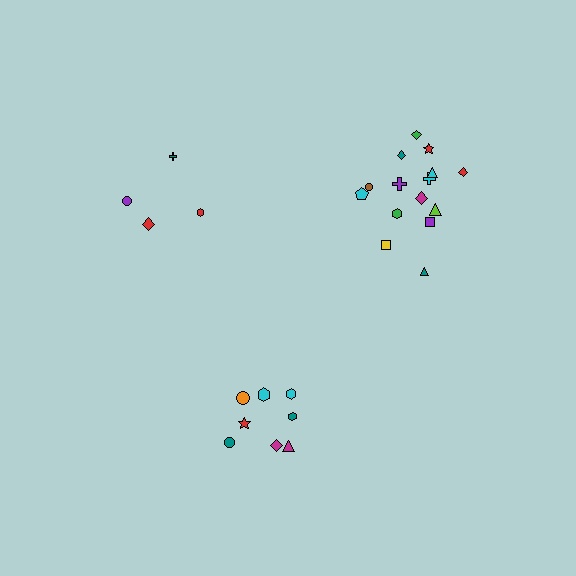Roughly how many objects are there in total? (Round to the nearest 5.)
Roughly 25 objects in total.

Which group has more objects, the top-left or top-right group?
The top-right group.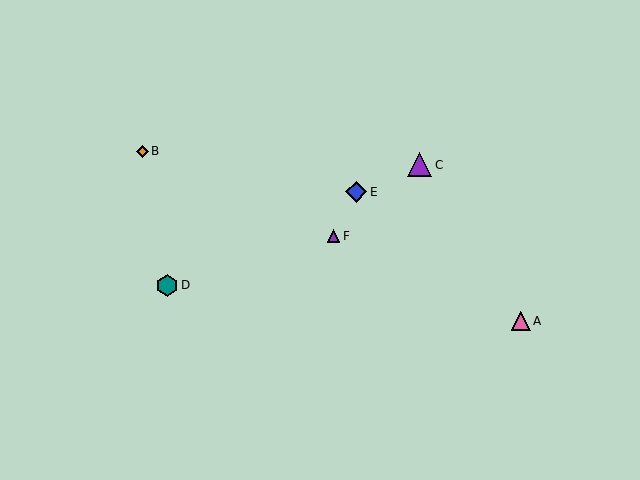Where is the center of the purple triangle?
The center of the purple triangle is at (420, 165).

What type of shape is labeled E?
Shape E is a blue diamond.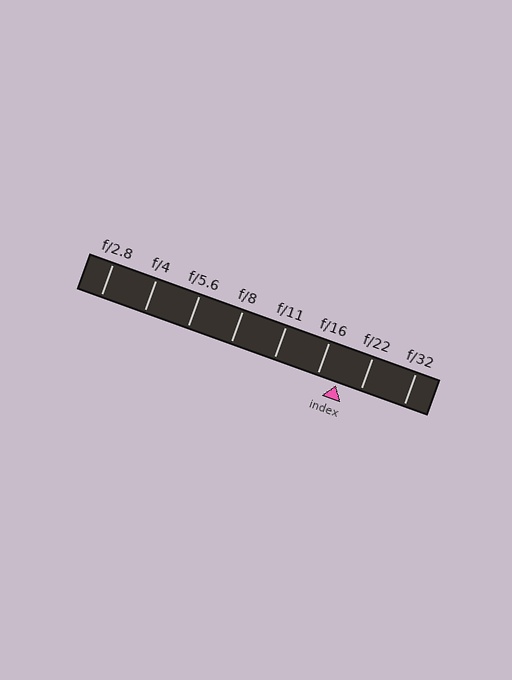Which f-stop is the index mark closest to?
The index mark is closest to f/16.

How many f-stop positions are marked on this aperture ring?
There are 8 f-stop positions marked.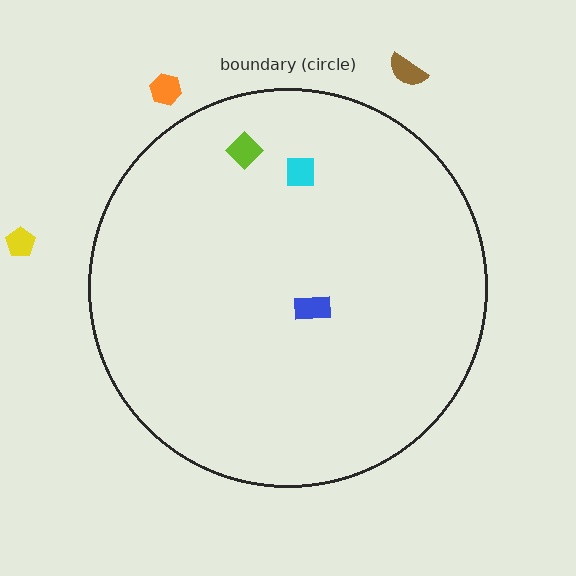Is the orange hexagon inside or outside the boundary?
Outside.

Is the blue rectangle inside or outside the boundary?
Inside.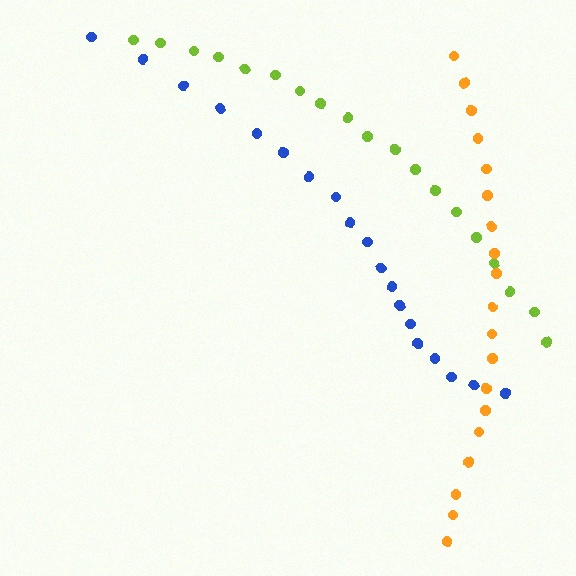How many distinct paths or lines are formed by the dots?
There are 3 distinct paths.